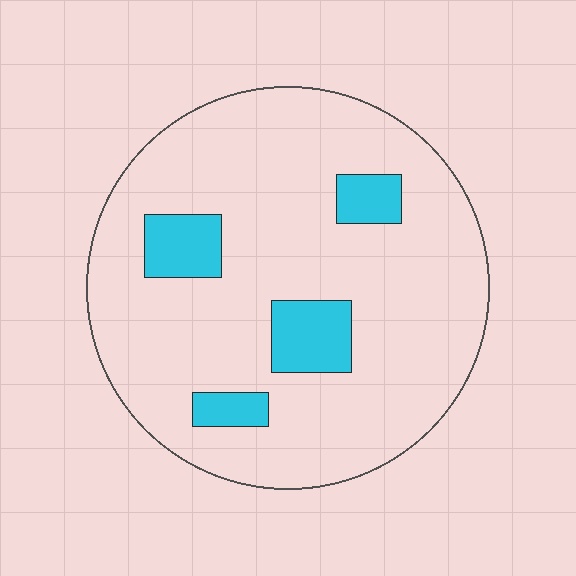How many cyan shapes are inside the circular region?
4.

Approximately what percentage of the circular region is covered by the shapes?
Approximately 15%.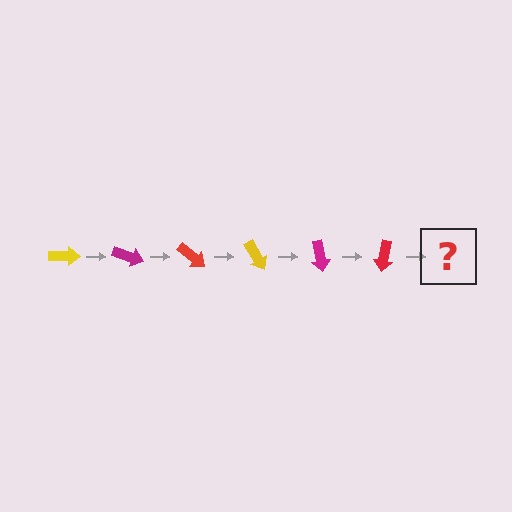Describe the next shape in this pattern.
It should be a yellow arrow, rotated 120 degrees from the start.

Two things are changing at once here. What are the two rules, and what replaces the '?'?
The two rules are that it rotates 20 degrees each step and the color cycles through yellow, magenta, and red. The '?' should be a yellow arrow, rotated 120 degrees from the start.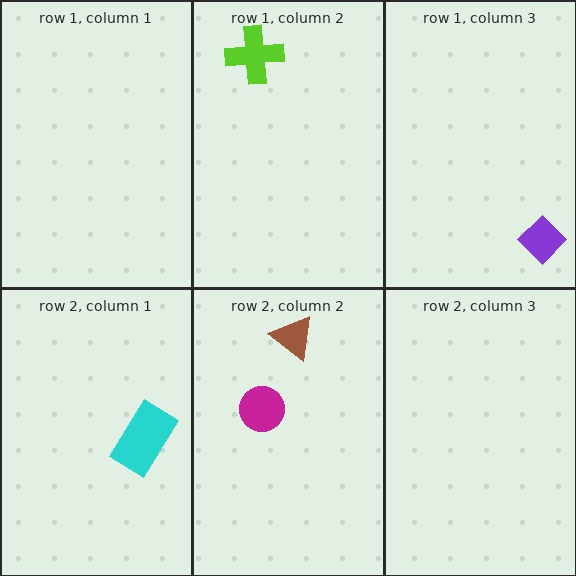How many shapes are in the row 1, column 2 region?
1.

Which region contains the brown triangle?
The row 2, column 2 region.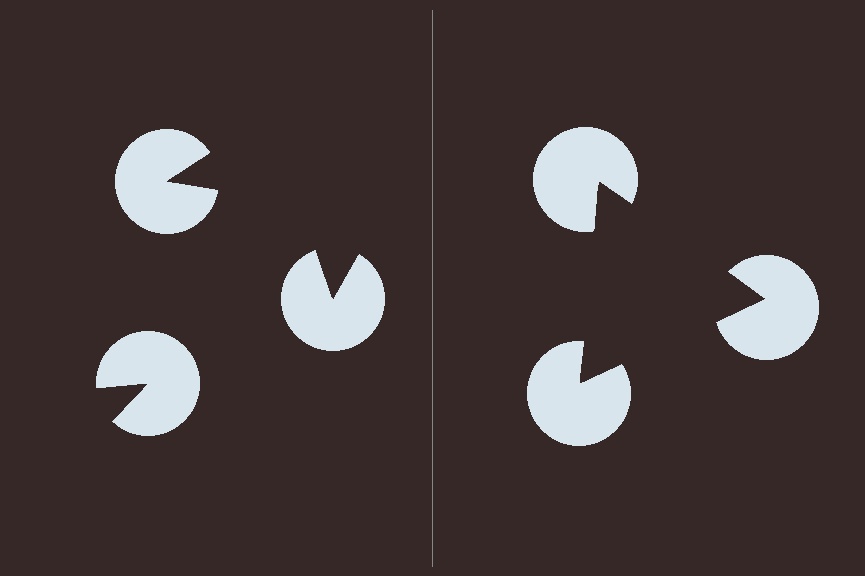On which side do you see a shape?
An illusory triangle appears on the right side. On the left side the wedge cuts are rotated, so no coherent shape forms.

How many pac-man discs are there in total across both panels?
6 — 3 on each side.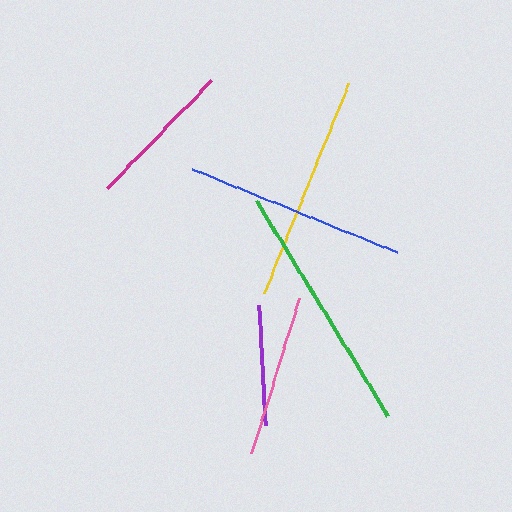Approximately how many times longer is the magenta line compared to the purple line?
The magenta line is approximately 1.2 times the length of the purple line.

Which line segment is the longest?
The green line is the longest at approximately 253 pixels.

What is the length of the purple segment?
The purple segment is approximately 120 pixels long.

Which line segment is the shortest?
The purple line is the shortest at approximately 120 pixels.